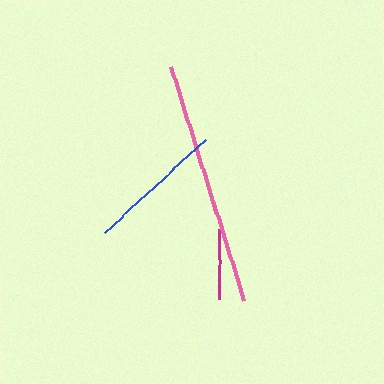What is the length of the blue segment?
The blue segment is approximately 137 pixels long.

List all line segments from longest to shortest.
From longest to shortest: pink, blue, magenta.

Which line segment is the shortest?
The magenta line is the shortest at approximately 69 pixels.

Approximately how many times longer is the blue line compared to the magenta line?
The blue line is approximately 2.0 times the length of the magenta line.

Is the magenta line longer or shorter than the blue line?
The blue line is longer than the magenta line.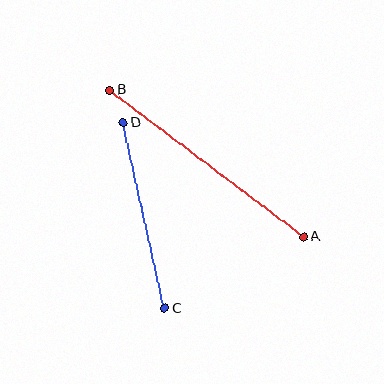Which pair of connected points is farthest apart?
Points A and B are farthest apart.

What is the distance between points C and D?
The distance is approximately 190 pixels.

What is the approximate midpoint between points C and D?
The midpoint is at approximately (144, 215) pixels.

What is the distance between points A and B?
The distance is approximately 243 pixels.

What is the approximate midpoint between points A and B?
The midpoint is at approximately (207, 163) pixels.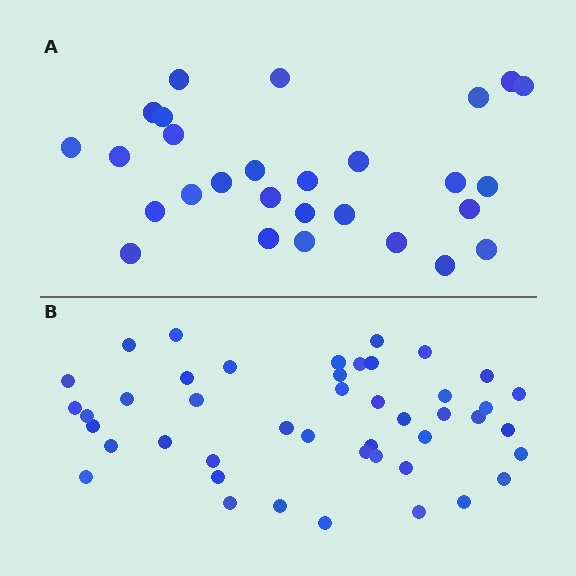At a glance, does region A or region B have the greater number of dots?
Region B (the bottom region) has more dots.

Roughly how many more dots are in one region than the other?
Region B has approximately 15 more dots than region A.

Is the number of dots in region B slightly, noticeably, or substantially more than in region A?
Region B has substantially more. The ratio is roughly 1.6 to 1.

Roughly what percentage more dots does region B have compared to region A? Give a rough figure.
About 60% more.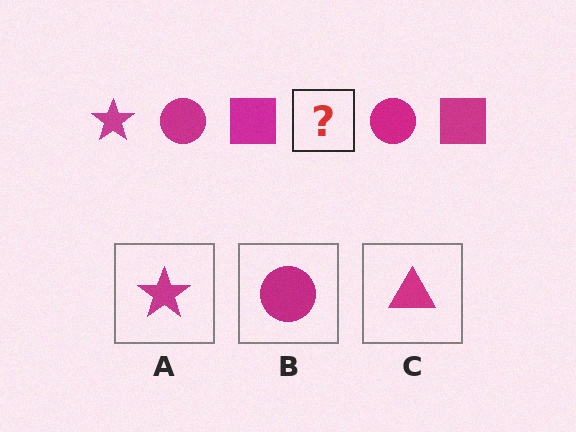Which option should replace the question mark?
Option A.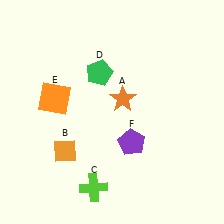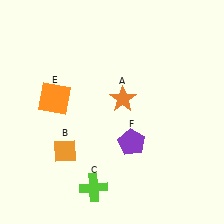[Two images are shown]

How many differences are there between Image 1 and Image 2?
There is 1 difference between the two images.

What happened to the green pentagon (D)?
The green pentagon (D) was removed in Image 2. It was in the top-left area of Image 1.